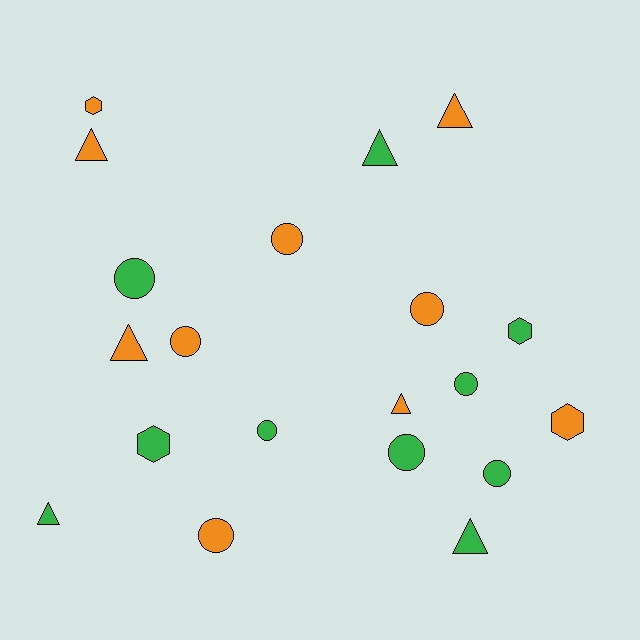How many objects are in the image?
There are 20 objects.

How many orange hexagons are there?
There are 2 orange hexagons.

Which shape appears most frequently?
Circle, with 9 objects.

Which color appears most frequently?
Orange, with 10 objects.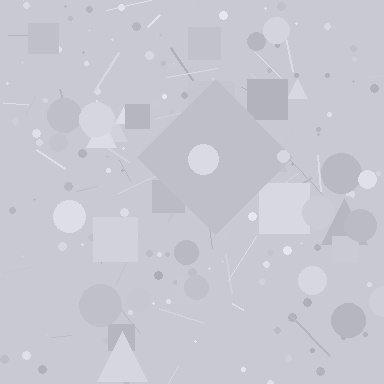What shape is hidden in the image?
A diamond is hidden in the image.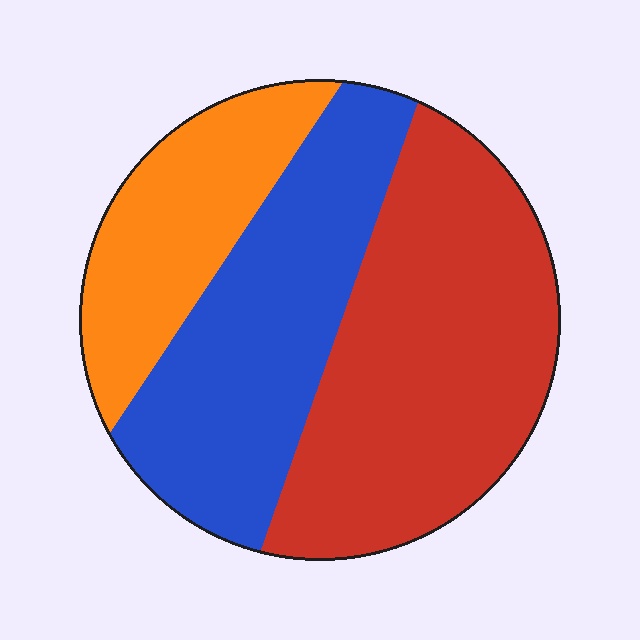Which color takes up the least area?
Orange, at roughly 20%.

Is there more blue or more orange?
Blue.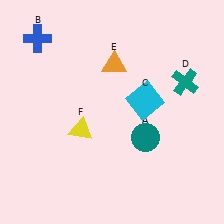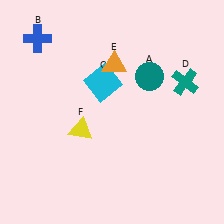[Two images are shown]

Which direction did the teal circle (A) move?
The teal circle (A) moved up.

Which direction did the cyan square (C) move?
The cyan square (C) moved left.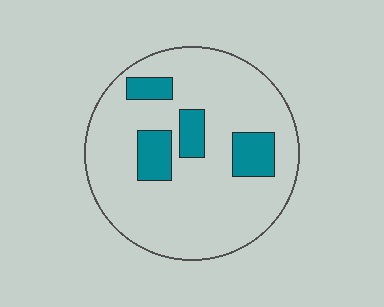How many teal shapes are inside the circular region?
4.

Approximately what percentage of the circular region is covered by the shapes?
Approximately 15%.